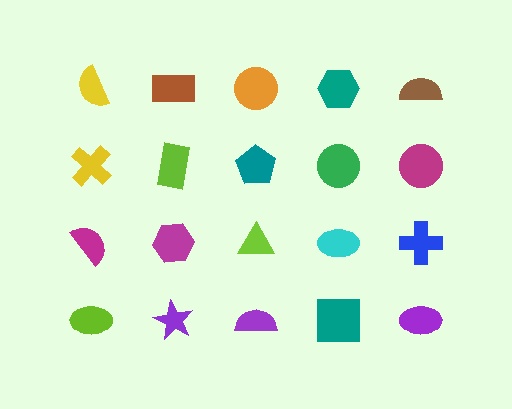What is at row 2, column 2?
A lime rectangle.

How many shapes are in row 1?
5 shapes.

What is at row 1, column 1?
A yellow semicircle.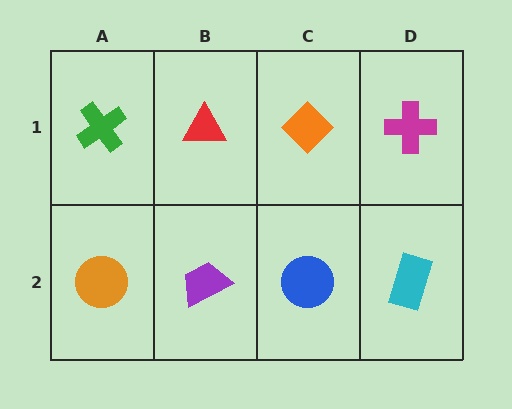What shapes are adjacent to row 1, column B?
A purple trapezoid (row 2, column B), a green cross (row 1, column A), an orange diamond (row 1, column C).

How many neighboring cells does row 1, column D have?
2.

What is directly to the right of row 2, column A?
A purple trapezoid.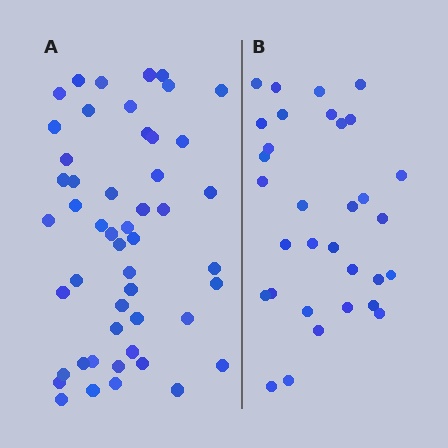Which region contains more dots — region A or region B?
Region A (the left region) has more dots.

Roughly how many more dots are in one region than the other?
Region A has approximately 20 more dots than region B.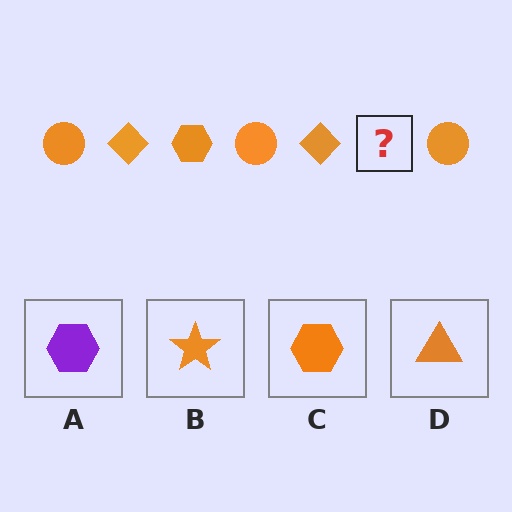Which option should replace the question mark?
Option C.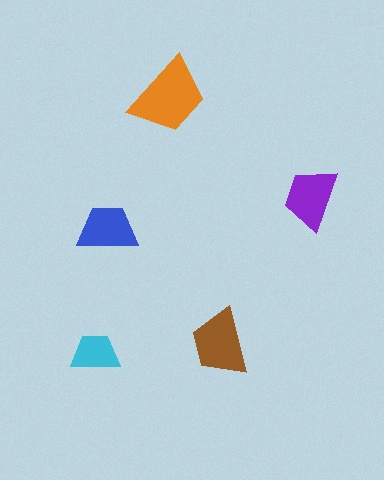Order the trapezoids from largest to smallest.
the orange one, the brown one, the purple one, the blue one, the cyan one.